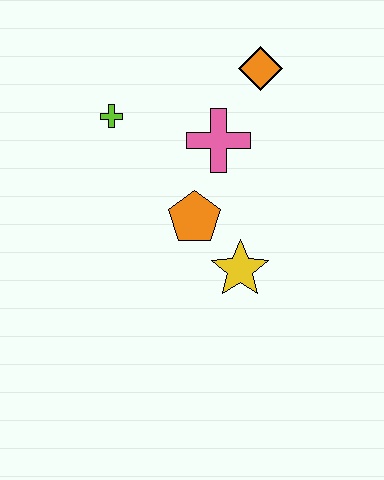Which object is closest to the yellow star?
The orange pentagon is closest to the yellow star.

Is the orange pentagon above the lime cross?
No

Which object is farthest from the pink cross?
The yellow star is farthest from the pink cross.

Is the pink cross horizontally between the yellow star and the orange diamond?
No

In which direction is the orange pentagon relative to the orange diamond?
The orange pentagon is below the orange diamond.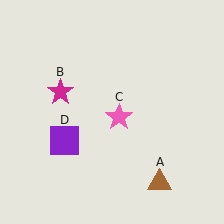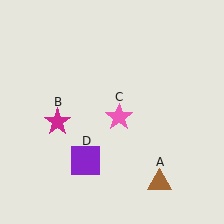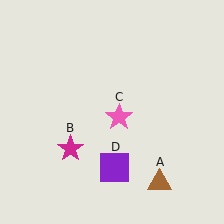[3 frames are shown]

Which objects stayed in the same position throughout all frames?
Brown triangle (object A) and pink star (object C) remained stationary.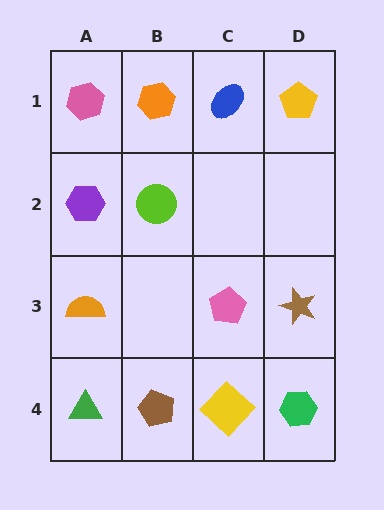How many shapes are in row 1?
4 shapes.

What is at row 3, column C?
A pink pentagon.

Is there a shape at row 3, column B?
No, that cell is empty.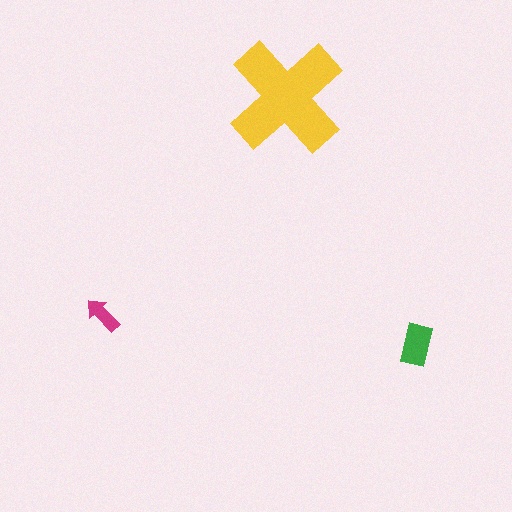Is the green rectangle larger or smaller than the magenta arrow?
Larger.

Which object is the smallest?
The magenta arrow.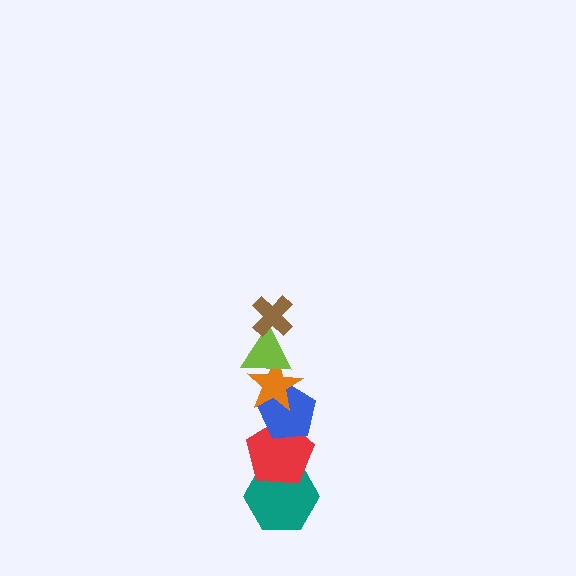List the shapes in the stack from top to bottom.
From top to bottom: the brown cross, the lime triangle, the orange star, the blue pentagon, the red pentagon, the teal hexagon.